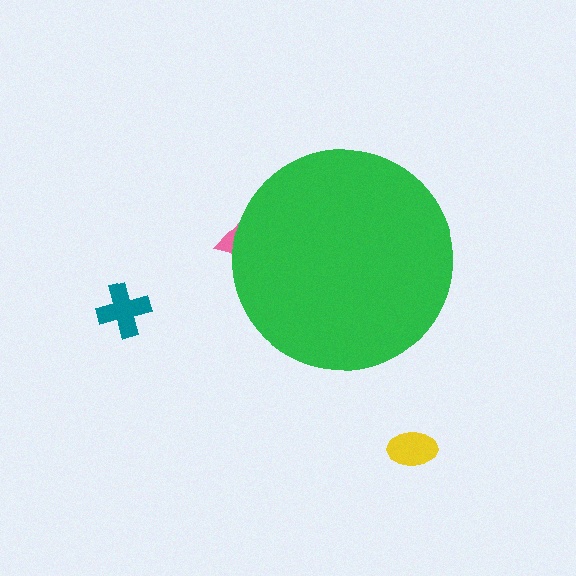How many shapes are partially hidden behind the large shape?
1 shape is partially hidden.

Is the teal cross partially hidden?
No, the teal cross is fully visible.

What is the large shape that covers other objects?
A green circle.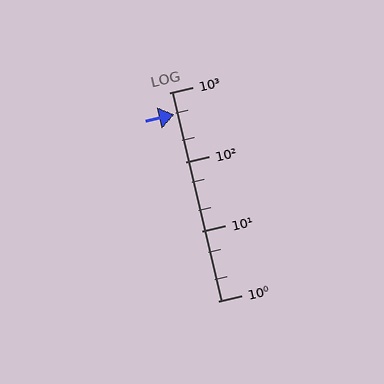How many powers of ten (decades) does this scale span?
The scale spans 3 decades, from 1 to 1000.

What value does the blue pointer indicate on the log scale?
The pointer indicates approximately 480.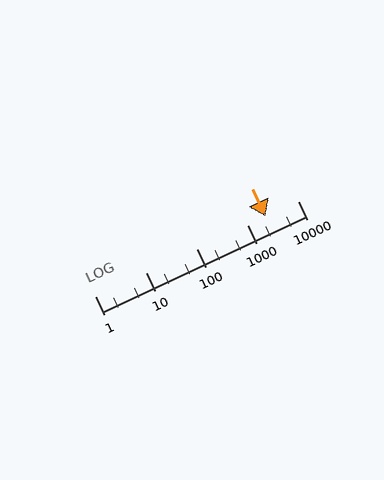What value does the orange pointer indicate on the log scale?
The pointer indicates approximately 2300.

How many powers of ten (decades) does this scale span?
The scale spans 4 decades, from 1 to 10000.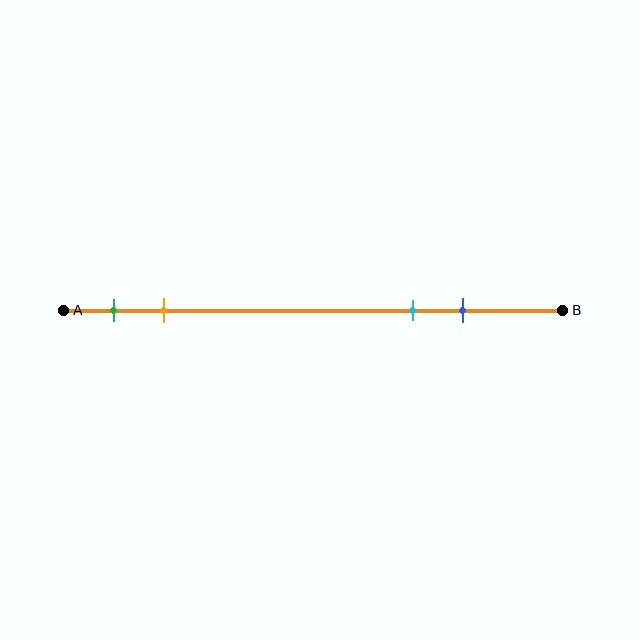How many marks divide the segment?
There are 4 marks dividing the segment.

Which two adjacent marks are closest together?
The green and orange marks are the closest adjacent pair.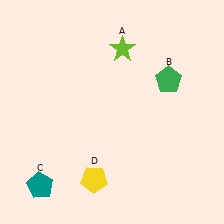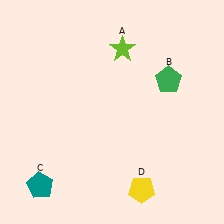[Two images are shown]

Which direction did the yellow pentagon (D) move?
The yellow pentagon (D) moved right.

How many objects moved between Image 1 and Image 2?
1 object moved between the two images.